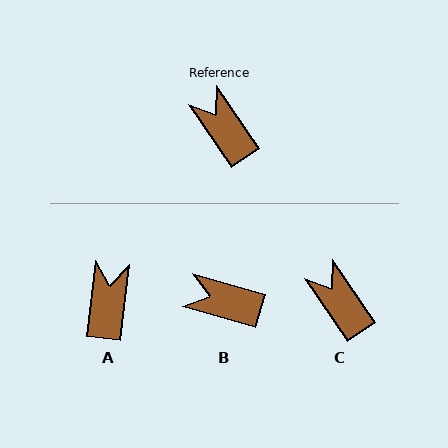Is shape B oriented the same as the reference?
No, it is off by about 39 degrees.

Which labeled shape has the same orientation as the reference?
C.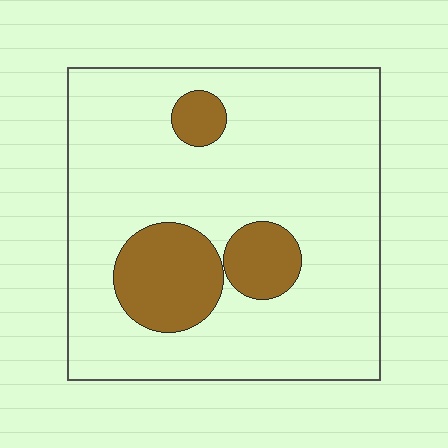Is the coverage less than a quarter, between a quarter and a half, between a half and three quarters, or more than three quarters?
Less than a quarter.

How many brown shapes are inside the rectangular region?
3.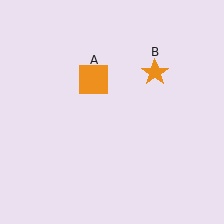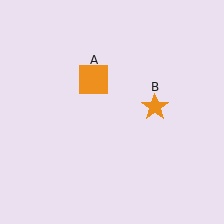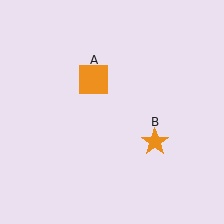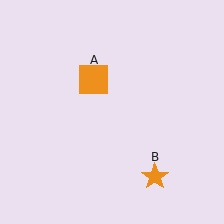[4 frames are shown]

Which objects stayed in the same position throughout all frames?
Orange square (object A) remained stationary.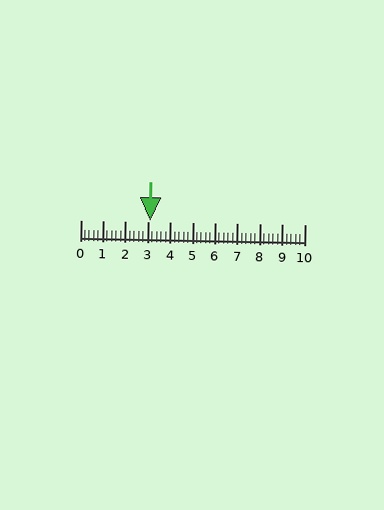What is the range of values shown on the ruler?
The ruler shows values from 0 to 10.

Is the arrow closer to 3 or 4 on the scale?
The arrow is closer to 3.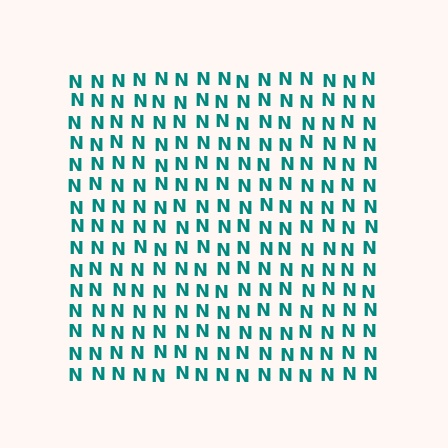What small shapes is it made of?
It is made of small letter N's.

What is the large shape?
The large shape is a square.